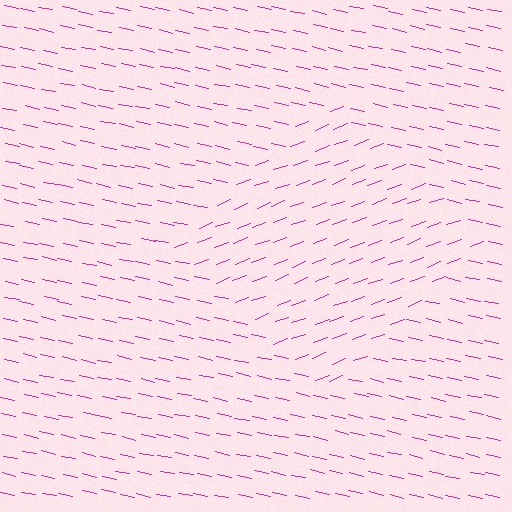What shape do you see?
I see a diamond.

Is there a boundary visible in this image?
Yes, there is a texture boundary formed by a change in line orientation.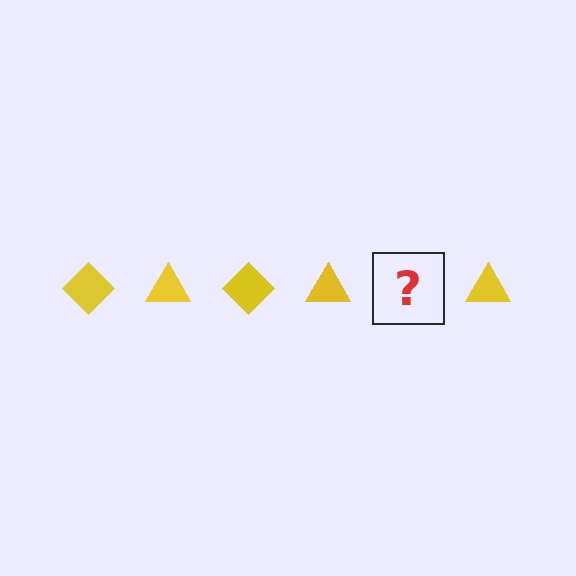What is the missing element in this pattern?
The missing element is a yellow diamond.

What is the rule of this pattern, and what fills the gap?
The rule is that the pattern cycles through diamond, triangle shapes in yellow. The gap should be filled with a yellow diamond.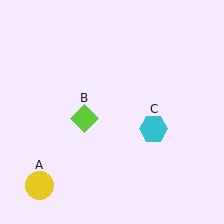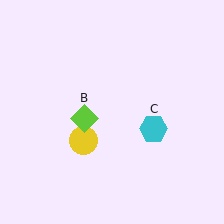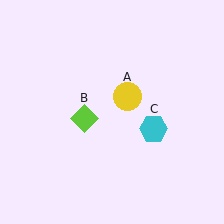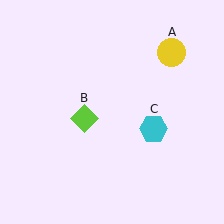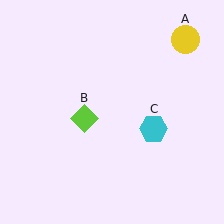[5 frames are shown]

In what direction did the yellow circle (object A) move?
The yellow circle (object A) moved up and to the right.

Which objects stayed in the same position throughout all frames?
Lime diamond (object B) and cyan hexagon (object C) remained stationary.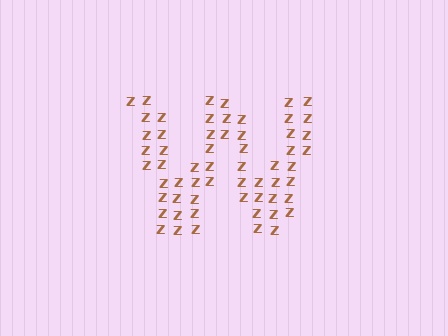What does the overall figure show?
The overall figure shows the letter W.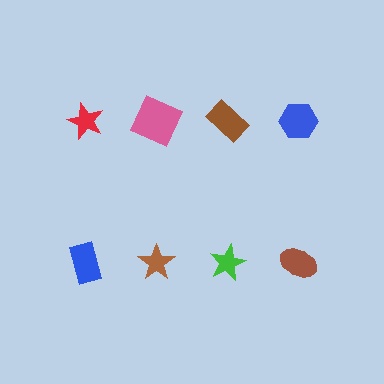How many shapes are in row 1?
4 shapes.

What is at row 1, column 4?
A blue hexagon.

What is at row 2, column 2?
A brown star.